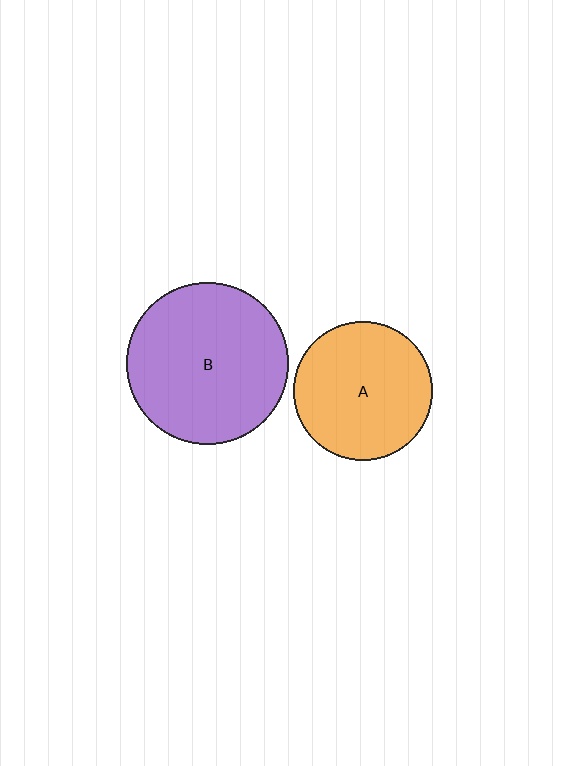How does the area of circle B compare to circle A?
Approximately 1.4 times.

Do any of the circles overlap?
No, none of the circles overlap.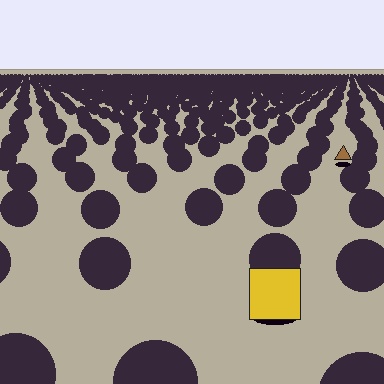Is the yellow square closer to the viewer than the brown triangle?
Yes. The yellow square is closer — you can tell from the texture gradient: the ground texture is coarser near it.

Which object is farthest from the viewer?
The brown triangle is farthest from the viewer. It appears smaller and the ground texture around it is denser.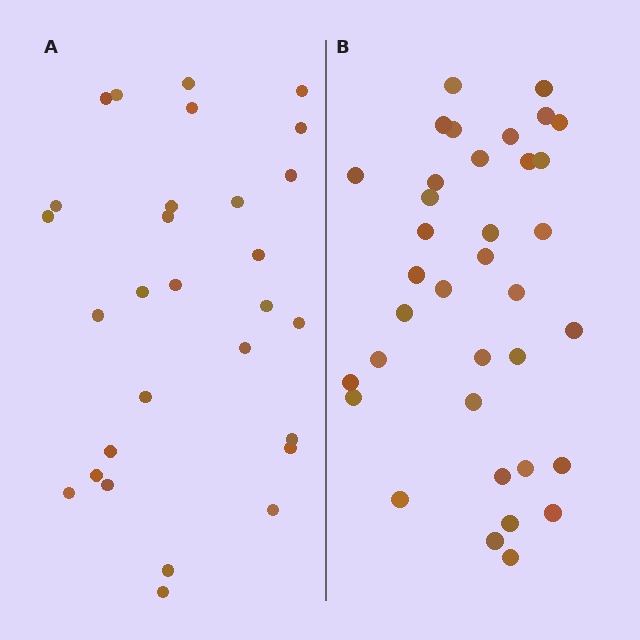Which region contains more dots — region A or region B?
Region B (the right region) has more dots.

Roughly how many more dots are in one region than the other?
Region B has roughly 8 or so more dots than region A.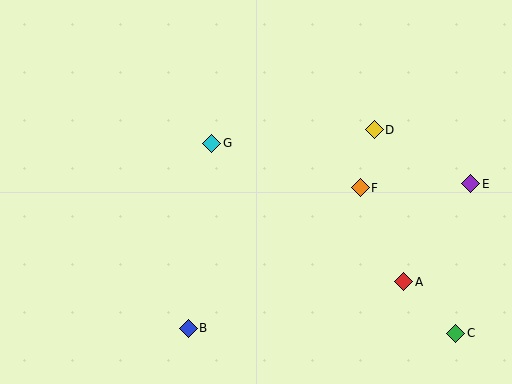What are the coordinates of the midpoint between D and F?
The midpoint between D and F is at (367, 159).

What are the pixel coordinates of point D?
Point D is at (374, 130).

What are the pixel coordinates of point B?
Point B is at (188, 328).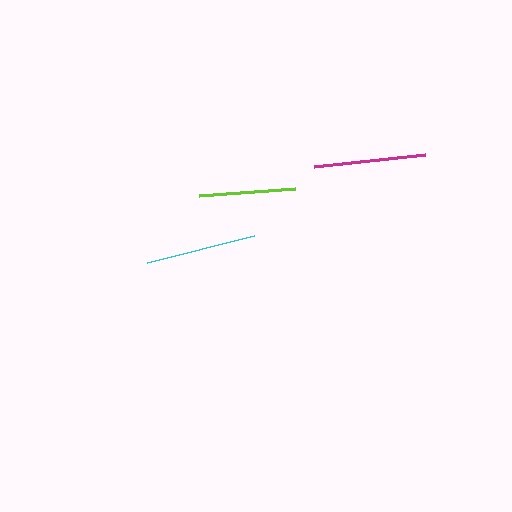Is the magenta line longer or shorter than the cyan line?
The magenta line is longer than the cyan line.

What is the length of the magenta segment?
The magenta segment is approximately 111 pixels long.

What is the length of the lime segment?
The lime segment is approximately 96 pixels long.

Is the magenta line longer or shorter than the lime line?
The magenta line is longer than the lime line.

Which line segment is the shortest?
The lime line is the shortest at approximately 96 pixels.